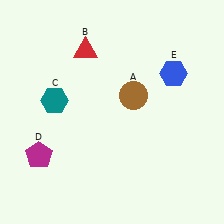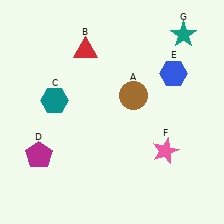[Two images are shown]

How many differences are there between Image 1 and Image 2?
There are 2 differences between the two images.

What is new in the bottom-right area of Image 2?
A pink star (F) was added in the bottom-right area of Image 2.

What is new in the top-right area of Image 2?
A teal star (G) was added in the top-right area of Image 2.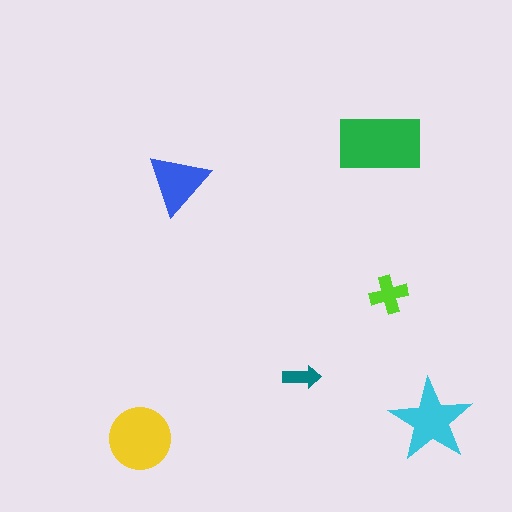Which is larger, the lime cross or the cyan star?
The cyan star.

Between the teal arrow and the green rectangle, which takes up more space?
The green rectangle.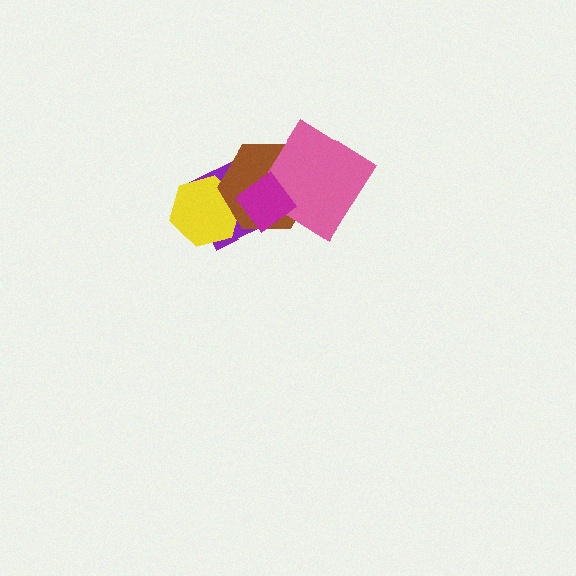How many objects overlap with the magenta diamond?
3 objects overlap with the magenta diamond.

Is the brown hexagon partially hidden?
Yes, it is partially covered by another shape.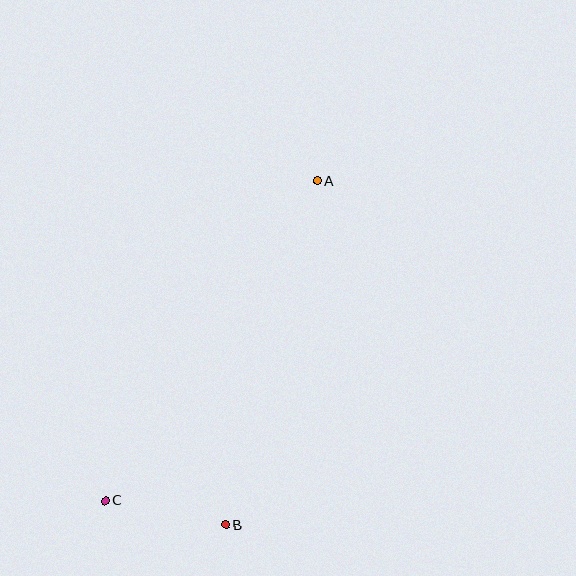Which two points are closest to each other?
Points B and C are closest to each other.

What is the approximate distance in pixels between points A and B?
The distance between A and B is approximately 355 pixels.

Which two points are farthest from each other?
Points A and C are farthest from each other.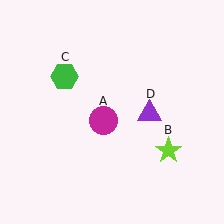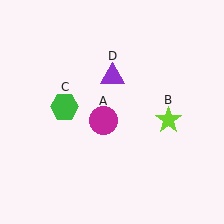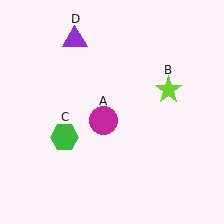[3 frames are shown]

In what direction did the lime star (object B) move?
The lime star (object B) moved up.